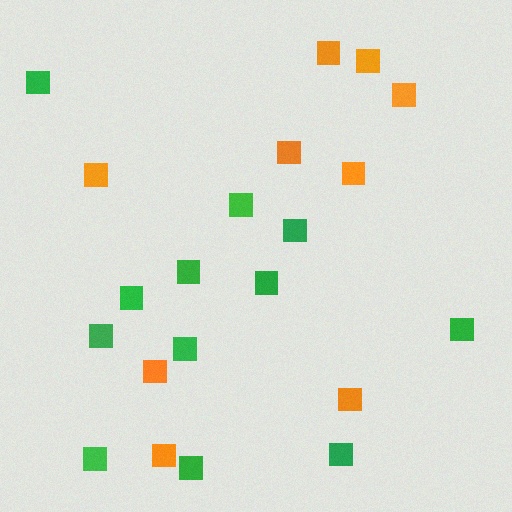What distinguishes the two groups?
There are 2 groups: one group of green squares (12) and one group of orange squares (9).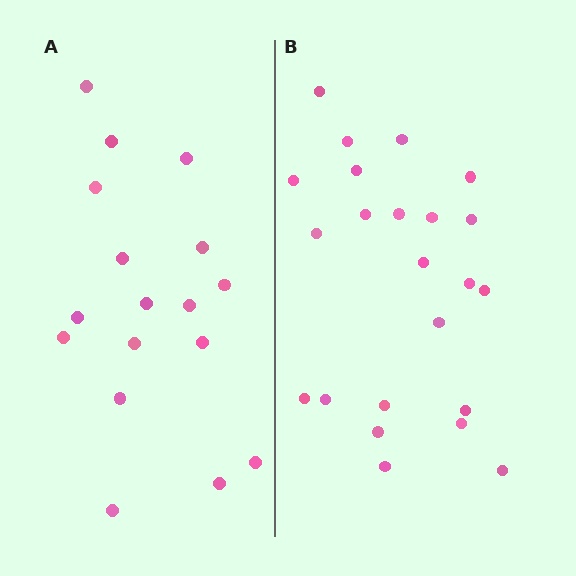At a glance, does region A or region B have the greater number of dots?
Region B (the right region) has more dots.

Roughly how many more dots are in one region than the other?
Region B has about 6 more dots than region A.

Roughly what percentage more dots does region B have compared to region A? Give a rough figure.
About 35% more.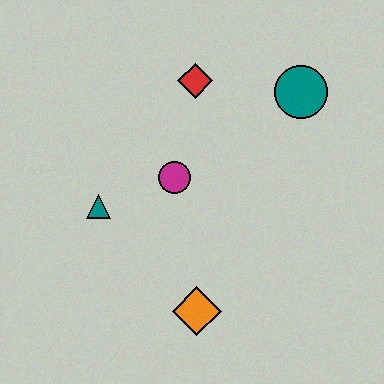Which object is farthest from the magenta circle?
The teal circle is farthest from the magenta circle.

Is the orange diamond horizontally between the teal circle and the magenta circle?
Yes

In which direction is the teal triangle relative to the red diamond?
The teal triangle is below the red diamond.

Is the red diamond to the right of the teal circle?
No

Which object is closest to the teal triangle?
The magenta circle is closest to the teal triangle.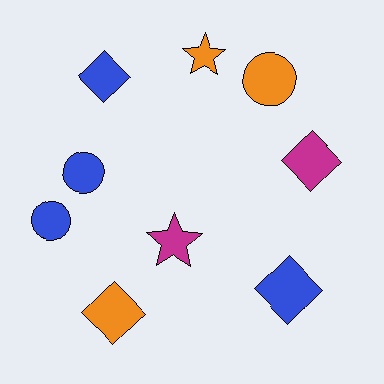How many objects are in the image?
There are 9 objects.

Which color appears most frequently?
Blue, with 4 objects.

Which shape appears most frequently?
Diamond, with 4 objects.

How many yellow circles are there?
There are no yellow circles.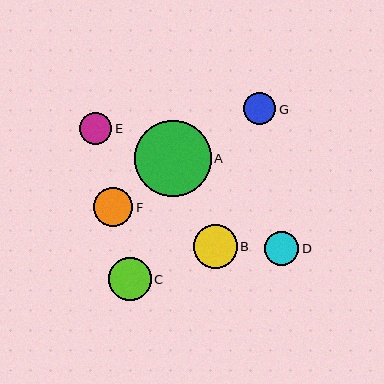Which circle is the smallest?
Circle E is the smallest with a size of approximately 32 pixels.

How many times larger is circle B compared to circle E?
Circle B is approximately 1.4 times the size of circle E.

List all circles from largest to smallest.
From largest to smallest: A, B, C, F, D, G, E.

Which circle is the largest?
Circle A is the largest with a size of approximately 77 pixels.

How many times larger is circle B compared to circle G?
Circle B is approximately 1.3 times the size of circle G.